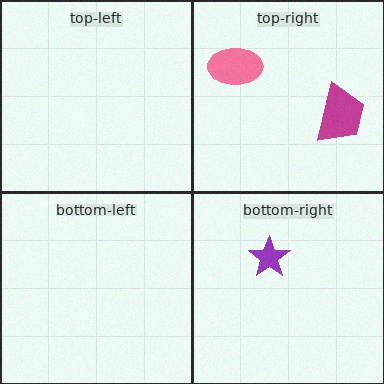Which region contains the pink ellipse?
The top-right region.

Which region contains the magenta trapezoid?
The top-right region.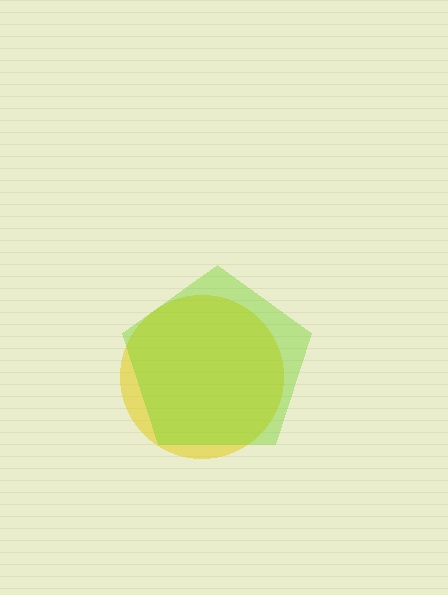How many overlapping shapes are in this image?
There are 2 overlapping shapes in the image.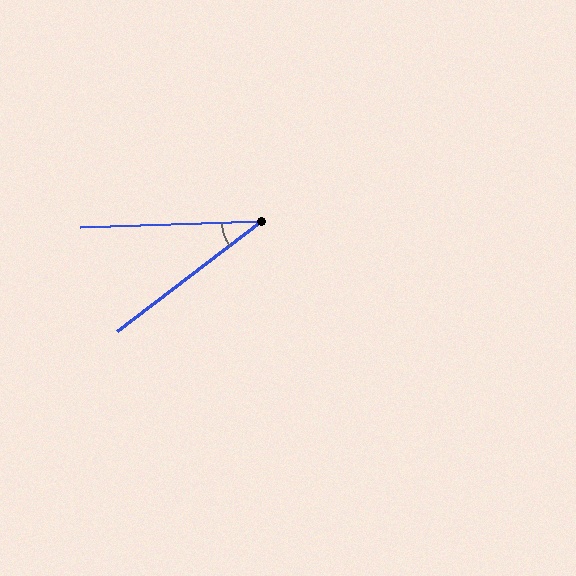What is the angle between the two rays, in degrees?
Approximately 35 degrees.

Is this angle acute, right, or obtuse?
It is acute.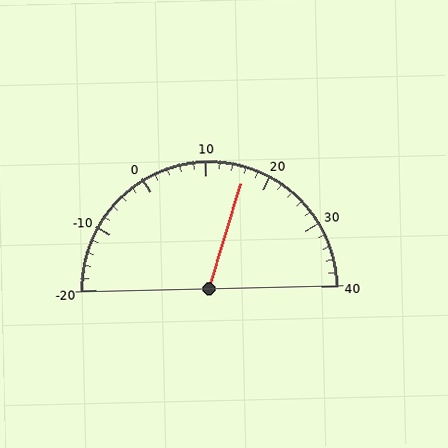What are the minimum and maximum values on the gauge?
The gauge ranges from -20 to 40.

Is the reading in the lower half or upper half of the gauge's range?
The reading is in the upper half of the range (-20 to 40).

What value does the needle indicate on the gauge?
The needle indicates approximately 16.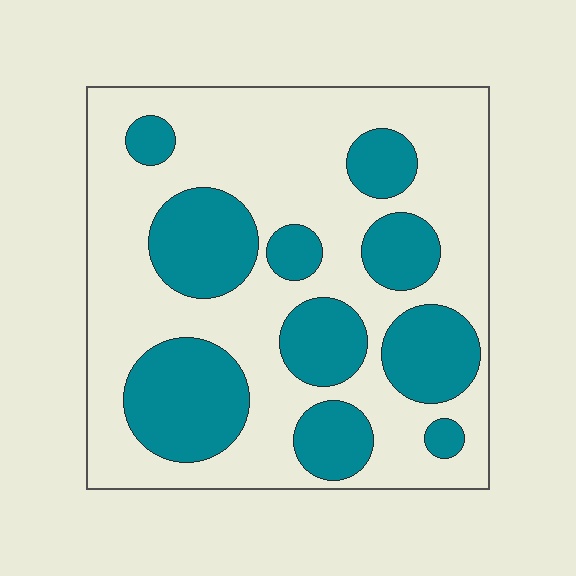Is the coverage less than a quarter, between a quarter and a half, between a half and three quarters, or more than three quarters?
Between a quarter and a half.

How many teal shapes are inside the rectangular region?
10.